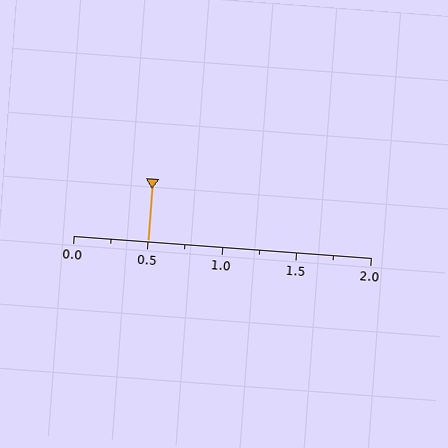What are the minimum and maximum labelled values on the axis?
The axis runs from 0.0 to 2.0.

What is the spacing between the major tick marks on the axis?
The major ticks are spaced 0.5 apart.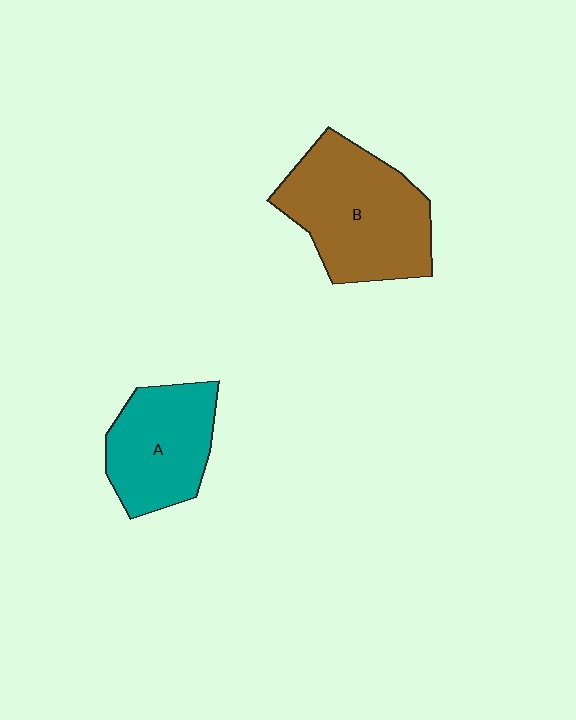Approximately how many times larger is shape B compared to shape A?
Approximately 1.4 times.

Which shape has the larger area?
Shape B (brown).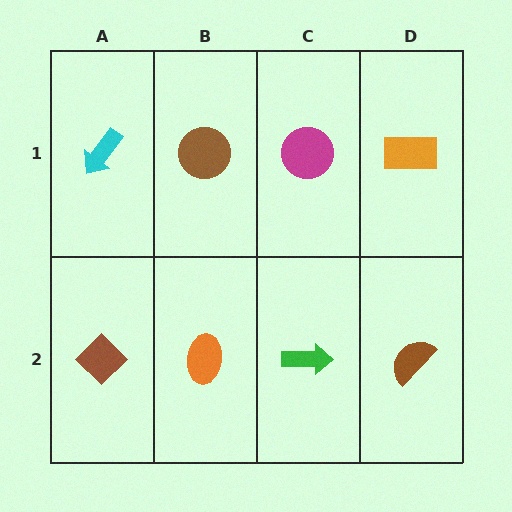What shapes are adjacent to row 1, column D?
A brown semicircle (row 2, column D), a magenta circle (row 1, column C).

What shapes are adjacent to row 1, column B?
An orange ellipse (row 2, column B), a cyan arrow (row 1, column A), a magenta circle (row 1, column C).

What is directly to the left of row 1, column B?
A cyan arrow.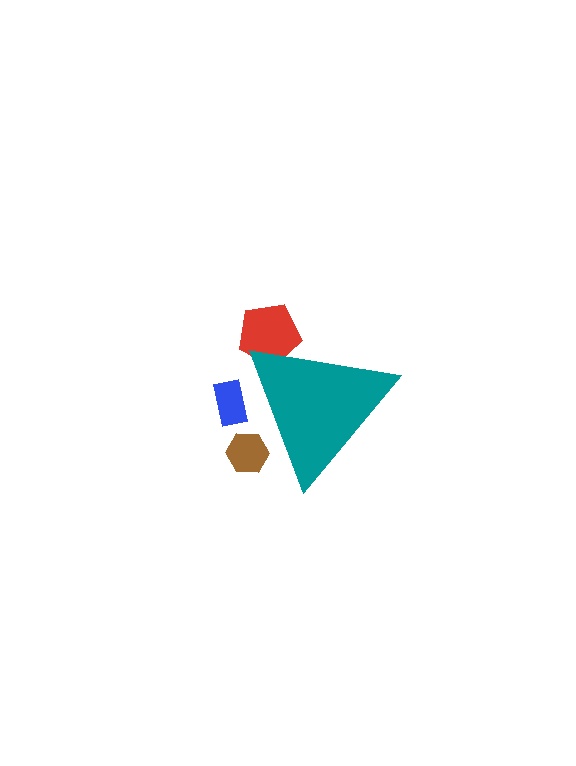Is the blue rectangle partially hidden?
Yes, the blue rectangle is partially hidden behind the teal triangle.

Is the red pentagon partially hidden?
Yes, the red pentagon is partially hidden behind the teal triangle.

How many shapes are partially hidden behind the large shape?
3 shapes are partially hidden.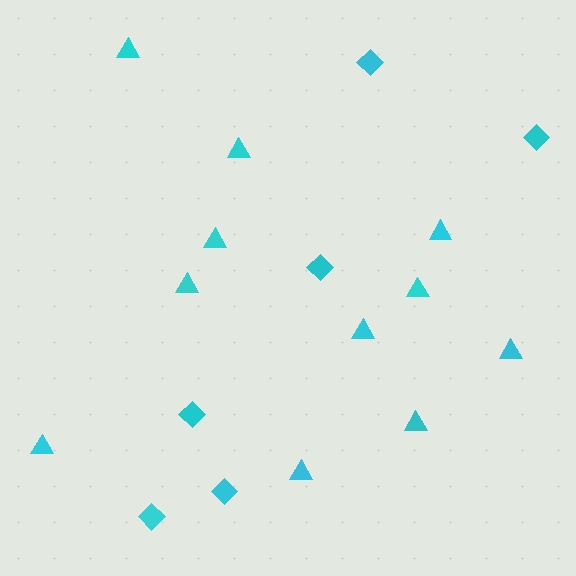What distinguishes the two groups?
There are 2 groups: one group of triangles (11) and one group of diamonds (6).